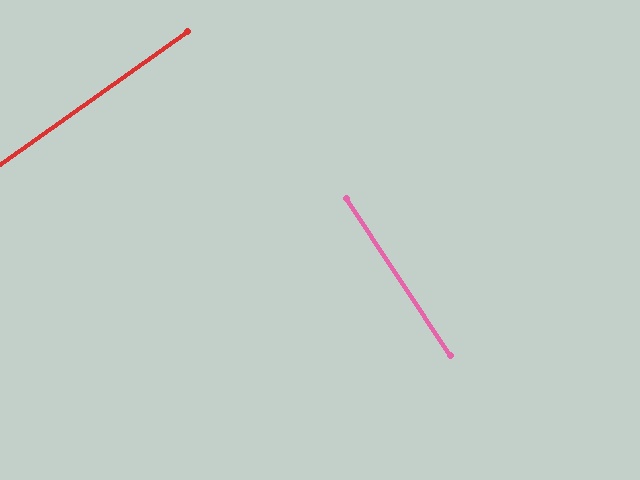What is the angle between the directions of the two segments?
Approximately 88 degrees.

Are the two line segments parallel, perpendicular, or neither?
Perpendicular — they meet at approximately 88°.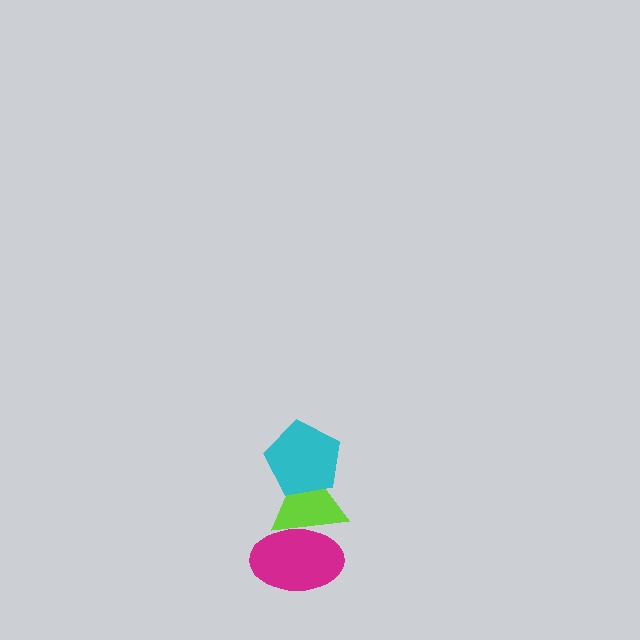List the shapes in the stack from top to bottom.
From top to bottom: the cyan pentagon, the lime triangle, the magenta ellipse.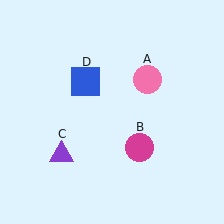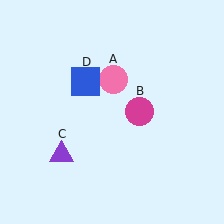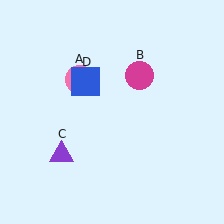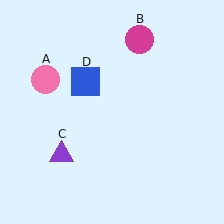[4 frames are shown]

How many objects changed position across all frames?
2 objects changed position: pink circle (object A), magenta circle (object B).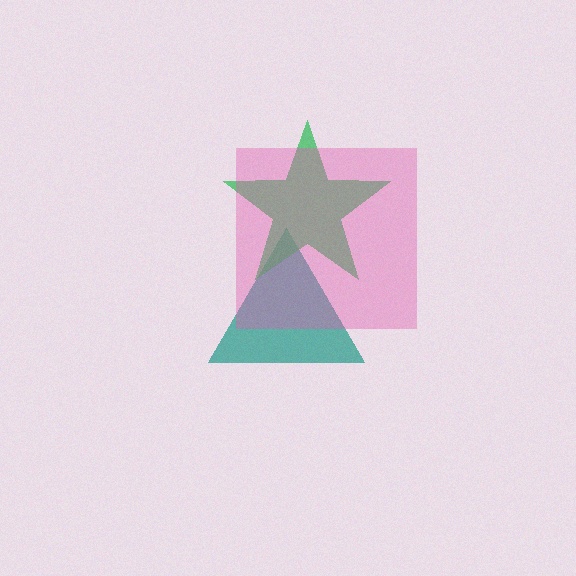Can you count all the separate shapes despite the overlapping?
Yes, there are 3 separate shapes.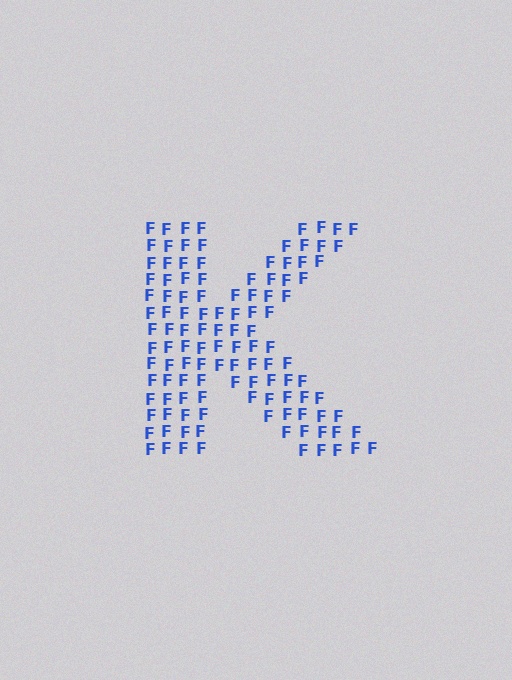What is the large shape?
The large shape is the letter K.